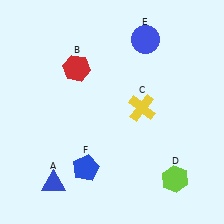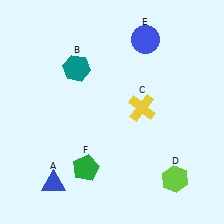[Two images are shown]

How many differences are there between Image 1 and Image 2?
There are 2 differences between the two images.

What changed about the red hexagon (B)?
In Image 1, B is red. In Image 2, it changed to teal.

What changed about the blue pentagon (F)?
In Image 1, F is blue. In Image 2, it changed to green.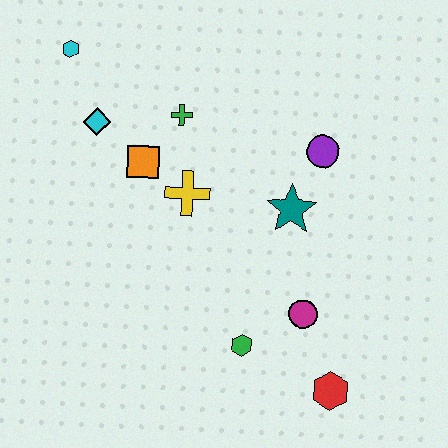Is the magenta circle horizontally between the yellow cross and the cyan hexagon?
No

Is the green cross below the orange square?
No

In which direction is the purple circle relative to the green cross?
The purple circle is to the right of the green cross.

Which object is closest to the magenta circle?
The green hexagon is closest to the magenta circle.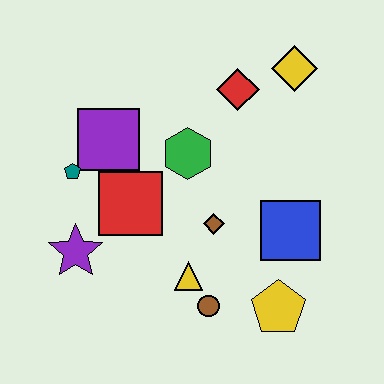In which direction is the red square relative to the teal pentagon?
The red square is to the right of the teal pentagon.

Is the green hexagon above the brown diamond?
Yes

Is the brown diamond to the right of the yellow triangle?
Yes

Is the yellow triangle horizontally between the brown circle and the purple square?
Yes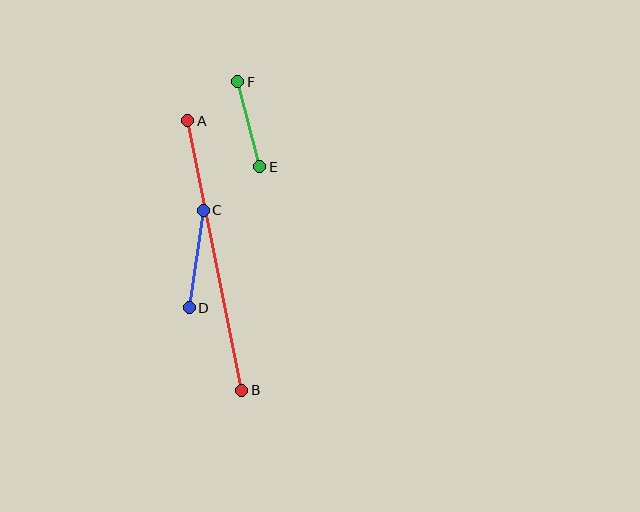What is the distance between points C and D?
The distance is approximately 98 pixels.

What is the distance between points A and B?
The distance is approximately 275 pixels.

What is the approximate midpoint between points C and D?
The midpoint is at approximately (196, 259) pixels.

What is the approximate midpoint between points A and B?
The midpoint is at approximately (215, 256) pixels.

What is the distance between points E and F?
The distance is approximately 88 pixels.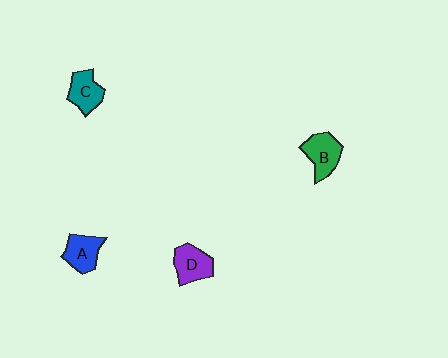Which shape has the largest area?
Shape B (green).